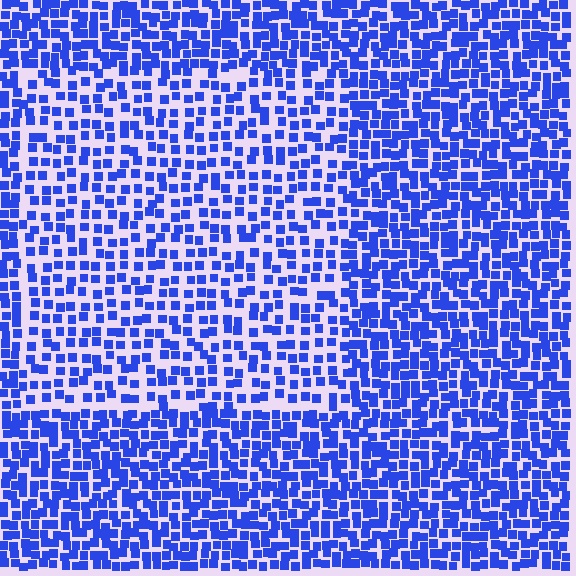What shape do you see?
I see a rectangle.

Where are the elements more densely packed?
The elements are more densely packed outside the rectangle boundary.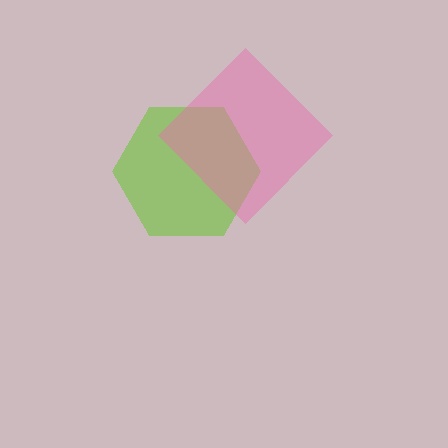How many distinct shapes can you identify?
There are 2 distinct shapes: a lime hexagon, a pink diamond.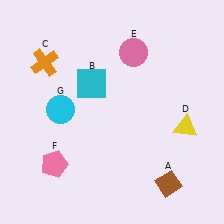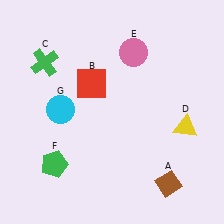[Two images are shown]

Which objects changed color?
B changed from cyan to red. C changed from orange to green. F changed from pink to green.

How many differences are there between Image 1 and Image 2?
There are 3 differences between the two images.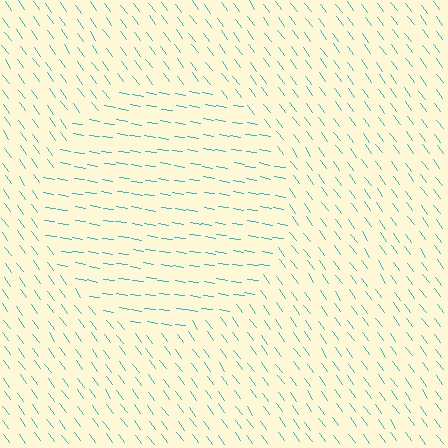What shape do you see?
I see a circle.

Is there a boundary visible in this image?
Yes, there is a texture boundary formed by a change in line orientation.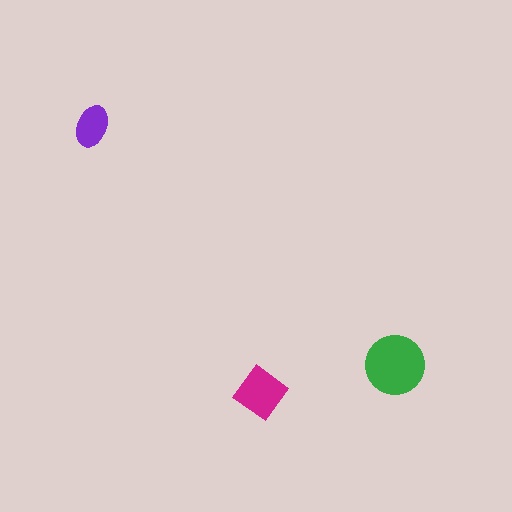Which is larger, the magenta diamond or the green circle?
The green circle.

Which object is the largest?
The green circle.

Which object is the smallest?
The purple ellipse.